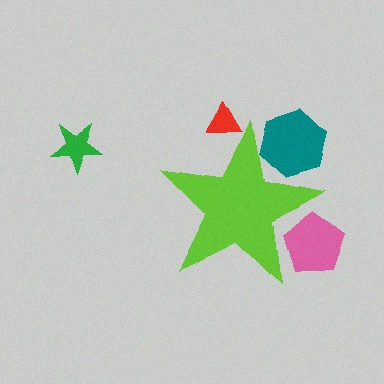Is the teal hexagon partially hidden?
Yes, the teal hexagon is partially hidden behind the lime star.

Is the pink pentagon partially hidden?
Yes, the pink pentagon is partially hidden behind the lime star.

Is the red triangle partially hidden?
Yes, the red triangle is partially hidden behind the lime star.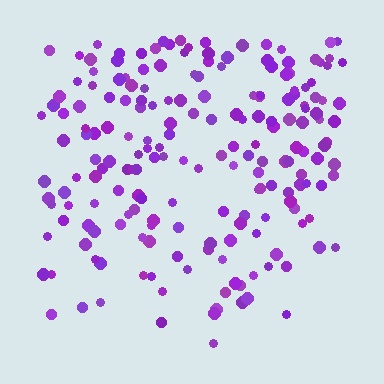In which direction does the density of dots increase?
From bottom to top, with the top side densest.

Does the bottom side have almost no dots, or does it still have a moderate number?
Still a moderate number, just noticeably fewer than the top.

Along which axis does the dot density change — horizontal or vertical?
Vertical.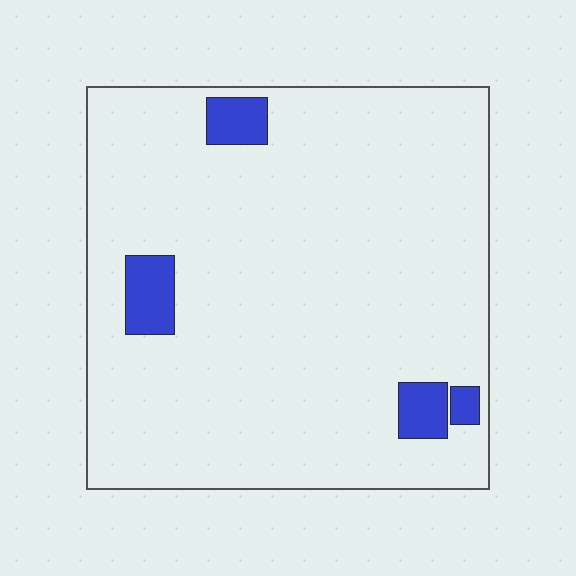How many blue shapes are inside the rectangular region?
4.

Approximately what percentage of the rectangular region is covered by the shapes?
Approximately 5%.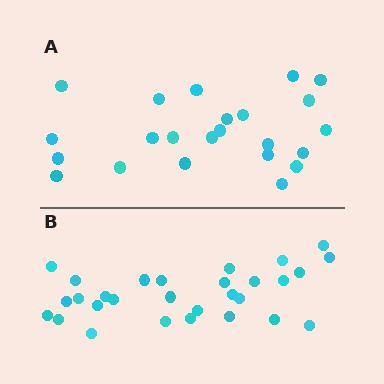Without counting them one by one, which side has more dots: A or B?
Region B (the bottom region) has more dots.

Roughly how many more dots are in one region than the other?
Region B has about 6 more dots than region A.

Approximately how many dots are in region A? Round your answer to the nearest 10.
About 20 dots. (The exact count is 23, which rounds to 20.)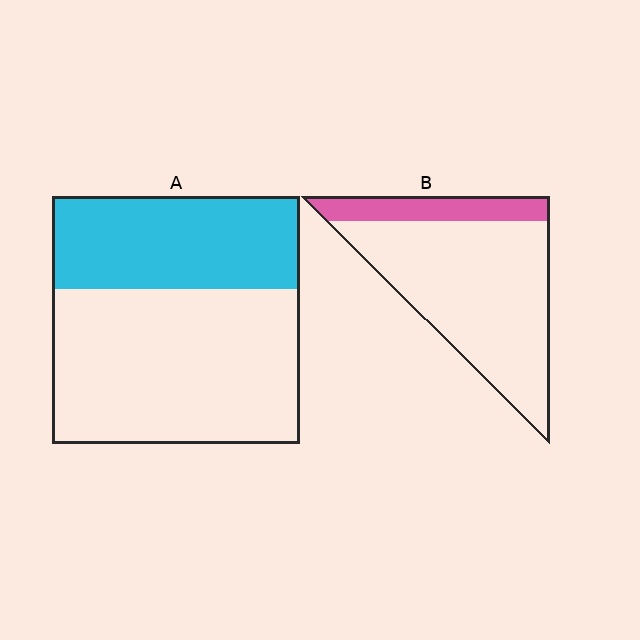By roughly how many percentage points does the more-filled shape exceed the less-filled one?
By roughly 20 percentage points (A over B).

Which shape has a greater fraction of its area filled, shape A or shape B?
Shape A.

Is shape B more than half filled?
No.